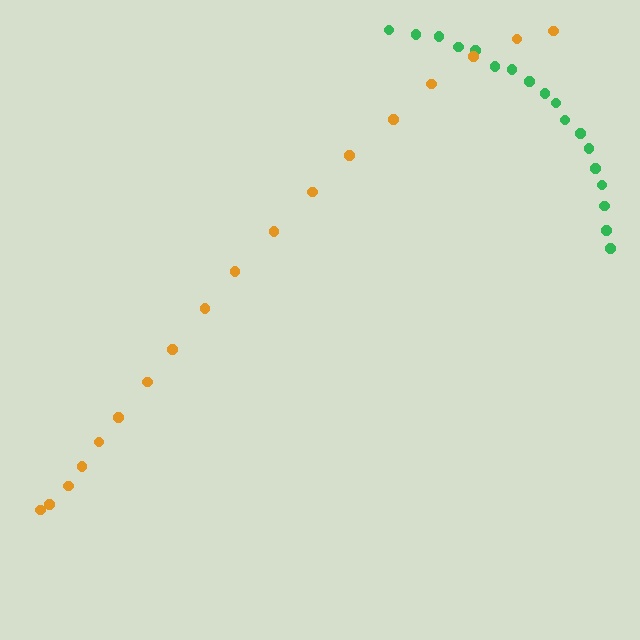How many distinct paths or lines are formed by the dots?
There are 2 distinct paths.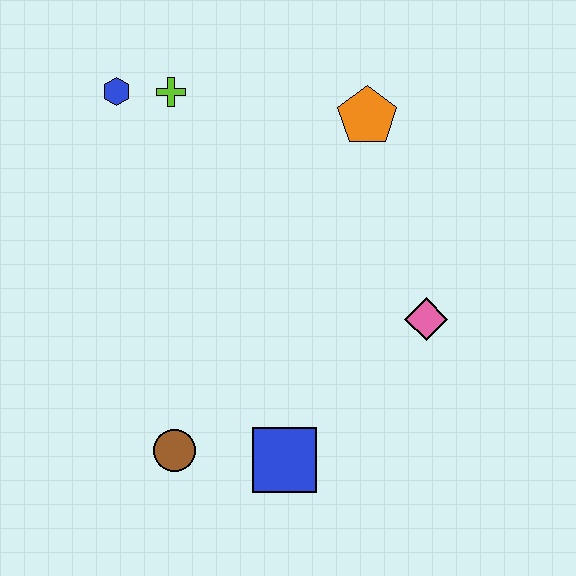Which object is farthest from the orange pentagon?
The brown circle is farthest from the orange pentagon.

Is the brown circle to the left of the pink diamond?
Yes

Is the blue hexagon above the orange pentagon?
Yes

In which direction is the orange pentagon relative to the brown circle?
The orange pentagon is above the brown circle.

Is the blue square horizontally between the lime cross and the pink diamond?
Yes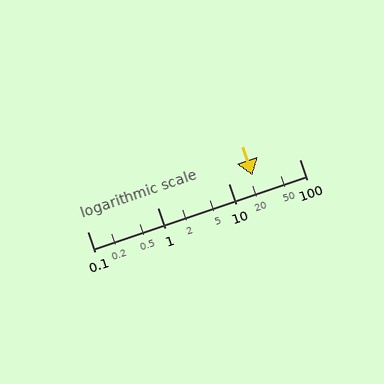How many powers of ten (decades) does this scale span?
The scale spans 3 decades, from 0.1 to 100.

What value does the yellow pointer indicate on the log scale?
The pointer indicates approximately 22.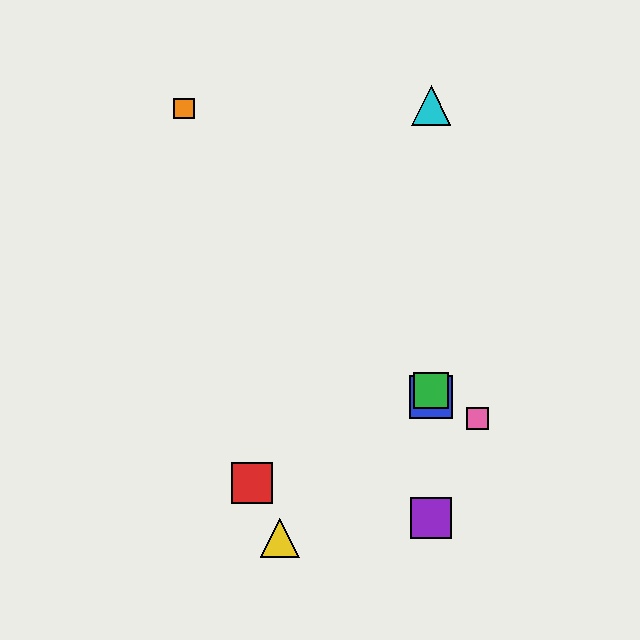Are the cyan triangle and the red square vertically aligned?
No, the cyan triangle is at x≈431 and the red square is at x≈252.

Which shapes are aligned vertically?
The blue square, the green square, the purple square, the cyan triangle are aligned vertically.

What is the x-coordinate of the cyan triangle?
The cyan triangle is at x≈431.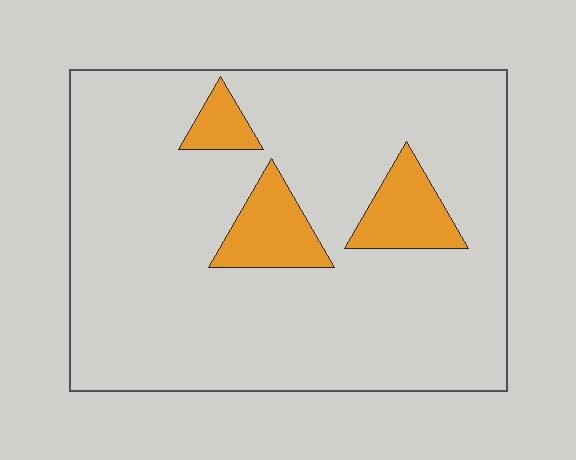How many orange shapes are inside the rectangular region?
3.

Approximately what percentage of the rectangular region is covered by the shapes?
Approximately 10%.